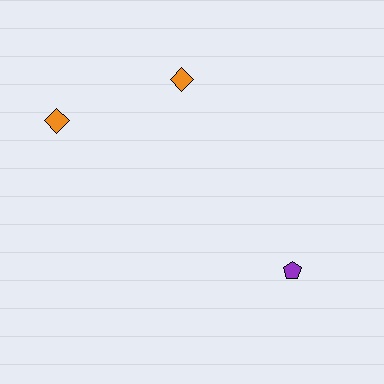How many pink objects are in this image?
There are no pink objects.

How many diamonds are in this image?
There are 2 diamonds.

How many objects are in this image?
There are 3 objects.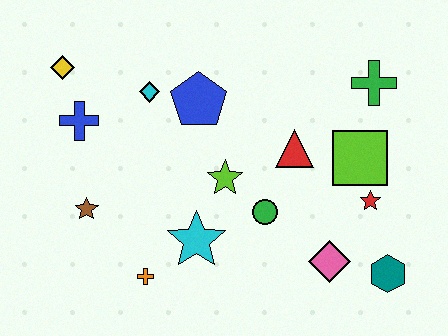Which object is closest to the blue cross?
The yellow diamond is closest to the blue cross.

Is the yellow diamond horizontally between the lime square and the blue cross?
No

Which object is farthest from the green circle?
The yellow diamond is farthest from the green circle.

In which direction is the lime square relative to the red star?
The lime square is above the red star.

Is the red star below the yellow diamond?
Yes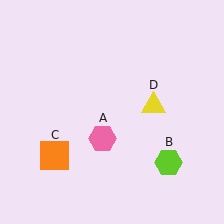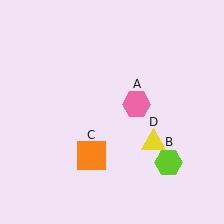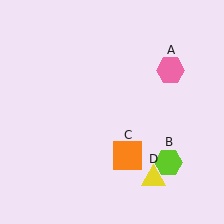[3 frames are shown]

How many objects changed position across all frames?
3 objects changed position: pink hexagon (object A), orange square (object C), yellow triangle (object D).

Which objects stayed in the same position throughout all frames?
Lime hexagon (object B) remained stationary.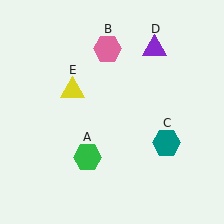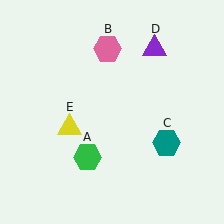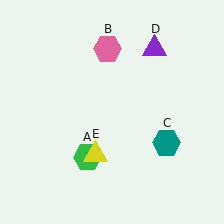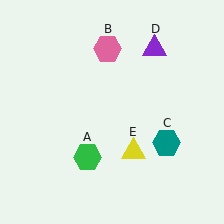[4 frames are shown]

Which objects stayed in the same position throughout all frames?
Green hexagon (object A) and pink hexagon (object B) and teal hexagon (object C) and purple triangle (object D) remained stationary.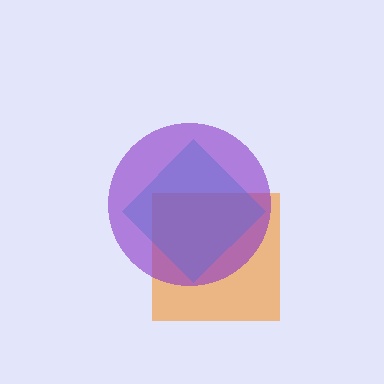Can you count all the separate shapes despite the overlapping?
Yes, there are 3 separate shapes.